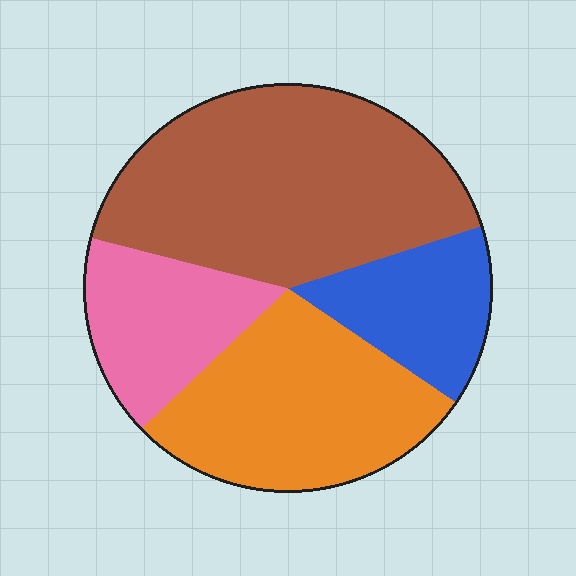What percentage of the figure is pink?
Pink covers around 15% of the figure.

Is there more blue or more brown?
Brown.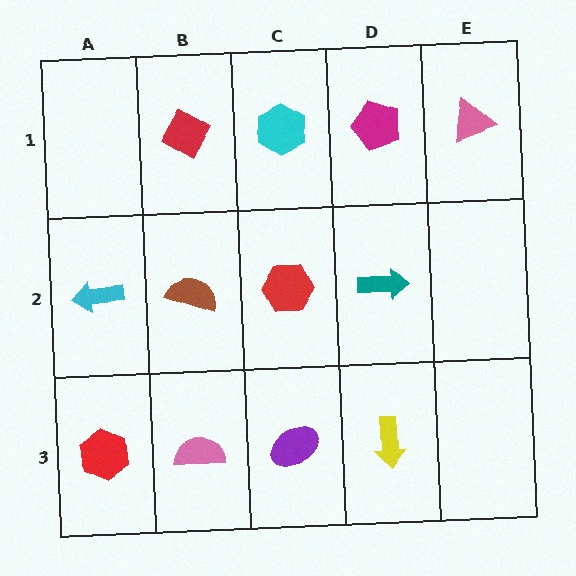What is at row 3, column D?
A yellow arrow.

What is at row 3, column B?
A pink semicircle.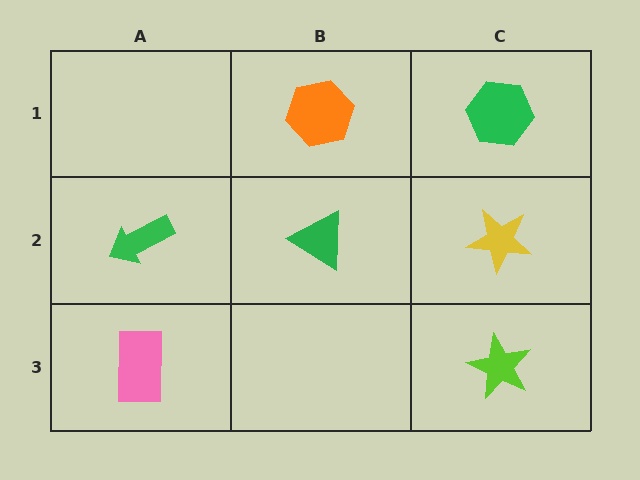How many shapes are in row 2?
3 shapes.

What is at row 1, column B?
An orange hexagon.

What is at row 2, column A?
A green arrow.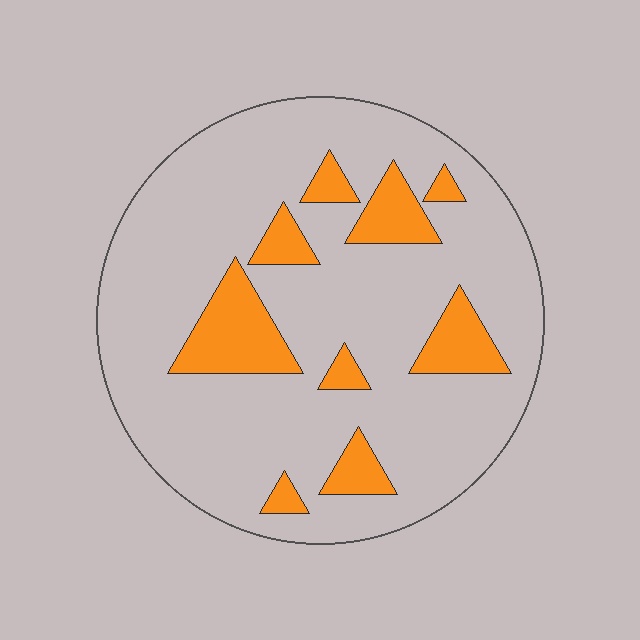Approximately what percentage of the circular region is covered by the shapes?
Approximately 15%.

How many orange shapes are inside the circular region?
9.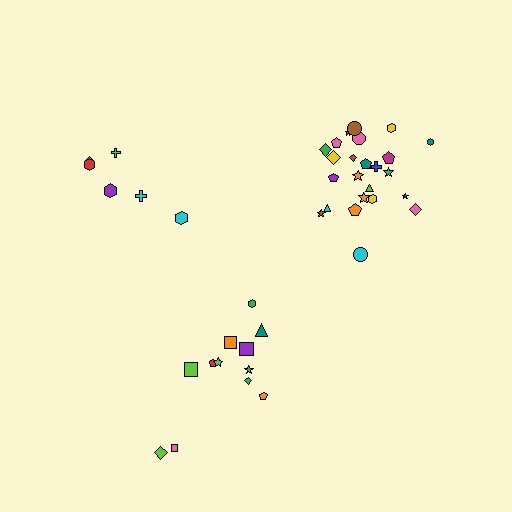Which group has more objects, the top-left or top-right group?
The top-right group.